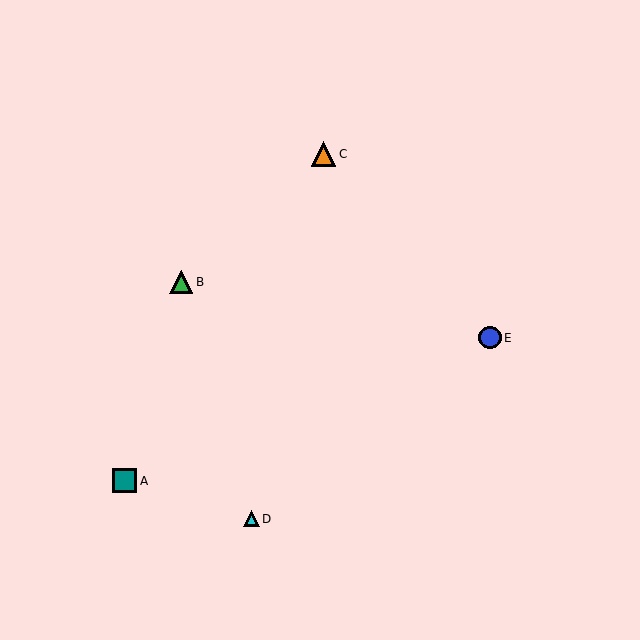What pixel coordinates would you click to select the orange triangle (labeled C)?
Click at (323, 154) to select the orange triangle C.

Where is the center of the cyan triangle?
The center of the cyan triangle is at (251, 519).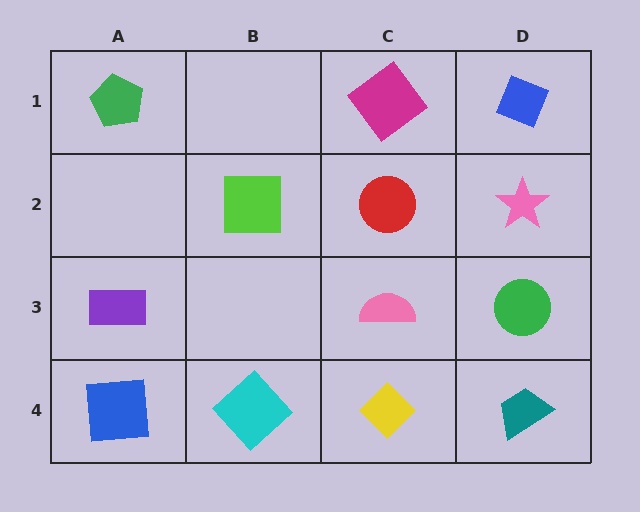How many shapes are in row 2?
3 shapes.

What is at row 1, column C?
A magenta diamond.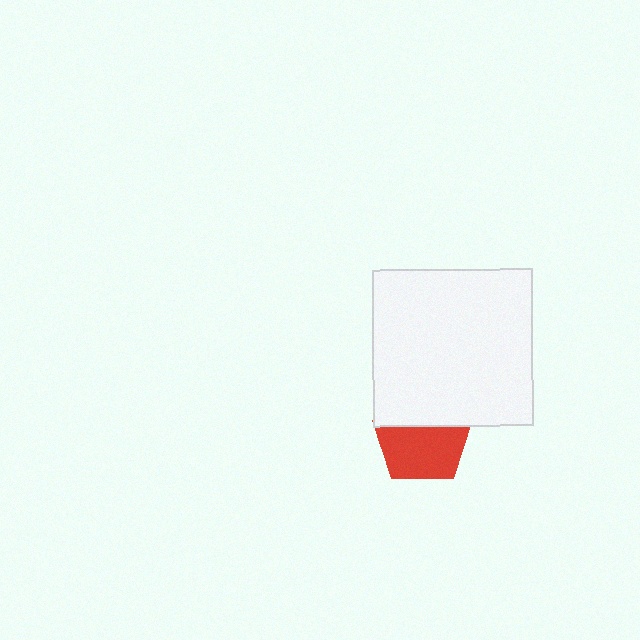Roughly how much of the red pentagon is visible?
About half of it is visible (roughly 62%).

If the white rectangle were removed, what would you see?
You would see the complete red pentagon.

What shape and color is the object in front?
The object in front is a white rectangle.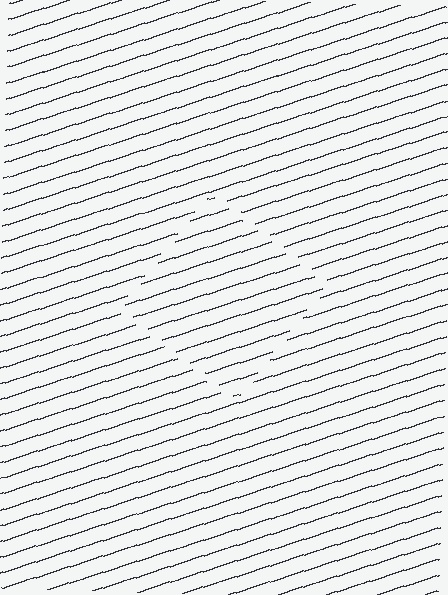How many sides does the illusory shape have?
4 sides — the line-ends trace a square.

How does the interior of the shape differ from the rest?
The interior of the shape contains the same grating, shifted by half a period — the contour is defined by the phase discontinuity where line-ends from the inner and outer gratings abut.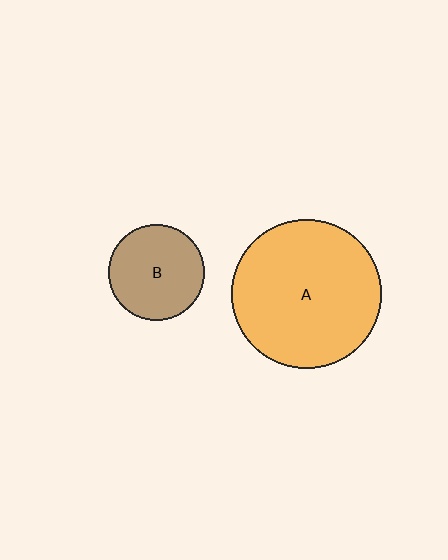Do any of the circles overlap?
No, none of the circles overlap.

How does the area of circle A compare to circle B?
Approximately 2.4 times.